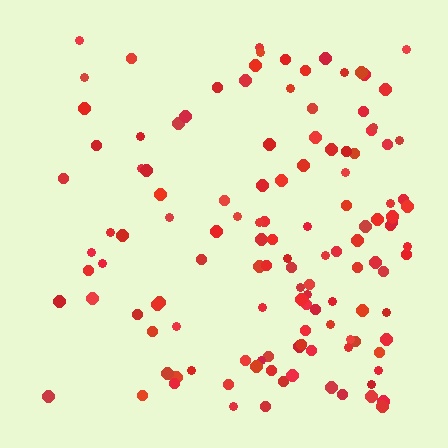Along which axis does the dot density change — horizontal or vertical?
Horizontal.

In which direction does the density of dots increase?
From left to right, with the right side densest.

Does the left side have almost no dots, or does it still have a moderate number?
Still a moderate number, just noticeably fewer than the right.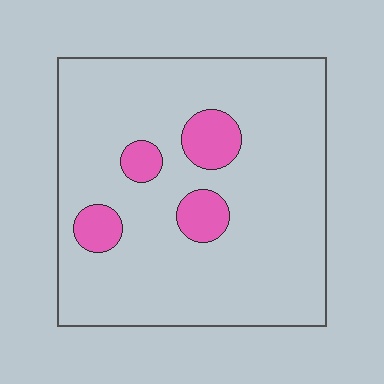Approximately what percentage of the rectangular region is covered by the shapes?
Approximately 10%.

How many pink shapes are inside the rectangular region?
4.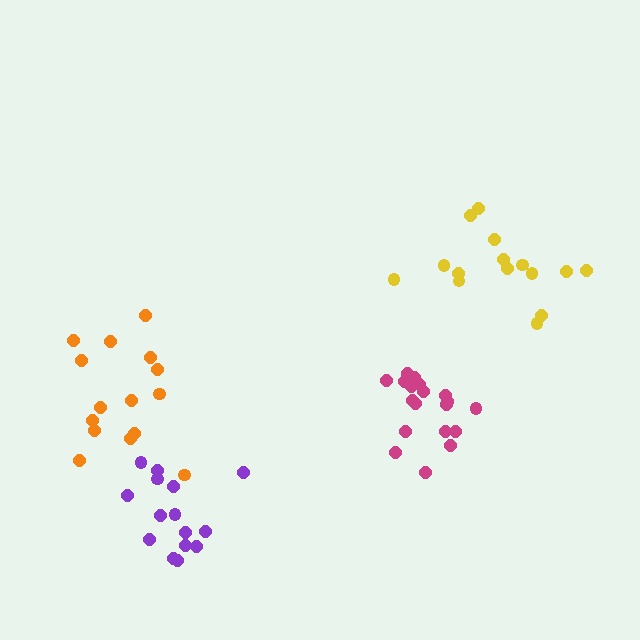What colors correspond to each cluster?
The clusters are colored: yellow, orange, purple, magenta.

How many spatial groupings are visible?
There are 4 spatial groupings.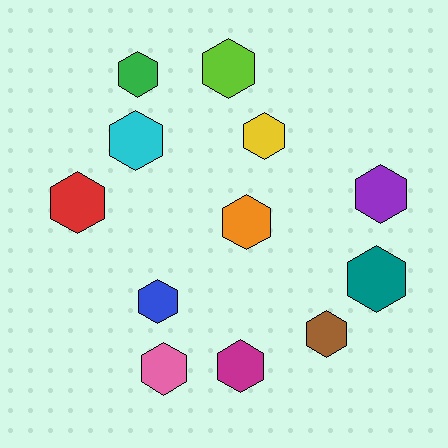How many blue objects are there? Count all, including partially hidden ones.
There is 1 blue object.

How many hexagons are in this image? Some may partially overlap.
There are 12 hexagons.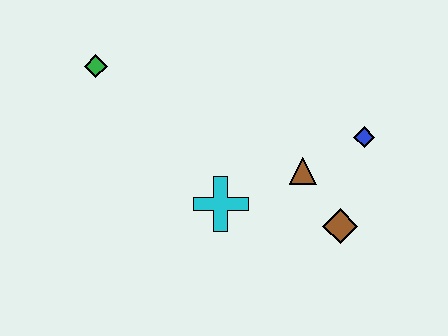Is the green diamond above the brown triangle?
Yes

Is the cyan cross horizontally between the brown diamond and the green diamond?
Yes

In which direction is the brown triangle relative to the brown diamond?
The brown triangle is above the brown diamond.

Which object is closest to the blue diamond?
The brown triangle is closest to the blue diamond.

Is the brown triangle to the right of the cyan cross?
Yes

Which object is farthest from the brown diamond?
The green diamond is farthest from the brown diamond.